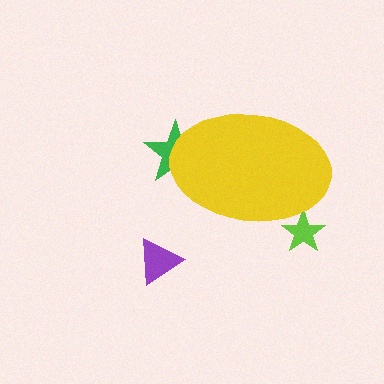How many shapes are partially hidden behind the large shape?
2 shapes are partially hidden.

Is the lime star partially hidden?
Yes, the lime star is partially hidden behind the yellow ellipse.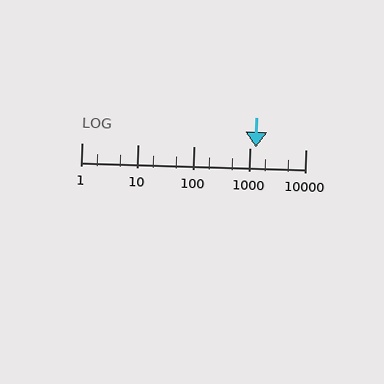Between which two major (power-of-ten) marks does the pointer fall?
The pointer is between 1000 and 10000.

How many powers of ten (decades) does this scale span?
The scale spans 4 decades, from 1 to 10000.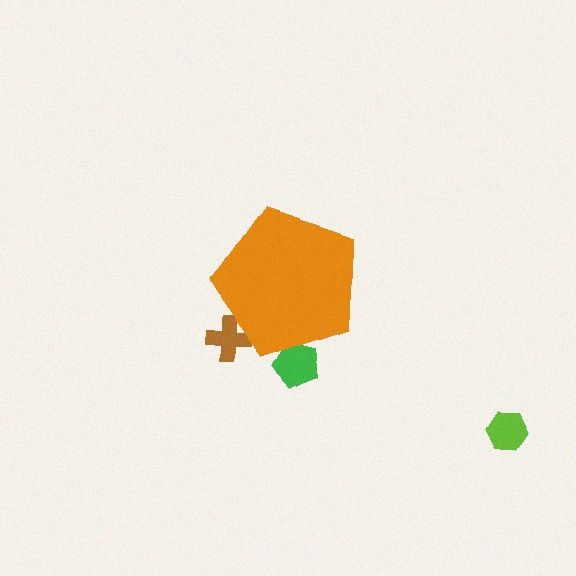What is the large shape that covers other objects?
An orange pentagon.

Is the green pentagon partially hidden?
Yes, the green pentagon is partially hidden behind the orange pentagon.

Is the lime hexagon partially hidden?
No, the lime hexagon is fully visible.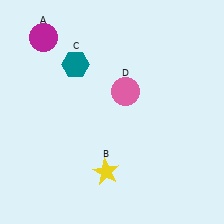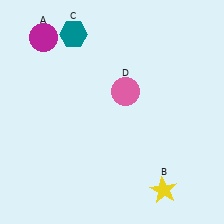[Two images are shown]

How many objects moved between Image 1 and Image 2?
2 objects moved between the two images.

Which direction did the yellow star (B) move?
The yellow star (B) moved right.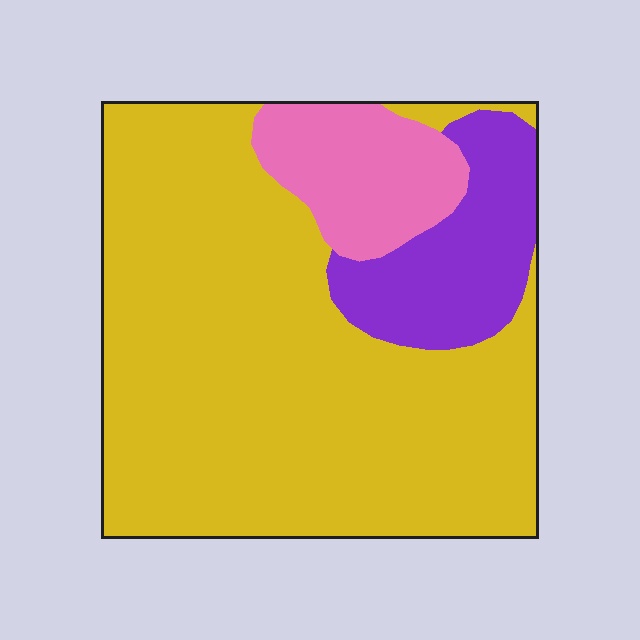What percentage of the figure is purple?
Purple takes up about one sixth (1/6) of the figure.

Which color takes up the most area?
Yellow, at roughly 75%.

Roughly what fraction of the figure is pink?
Pink takes up about one eighth (1/8) of the figure.